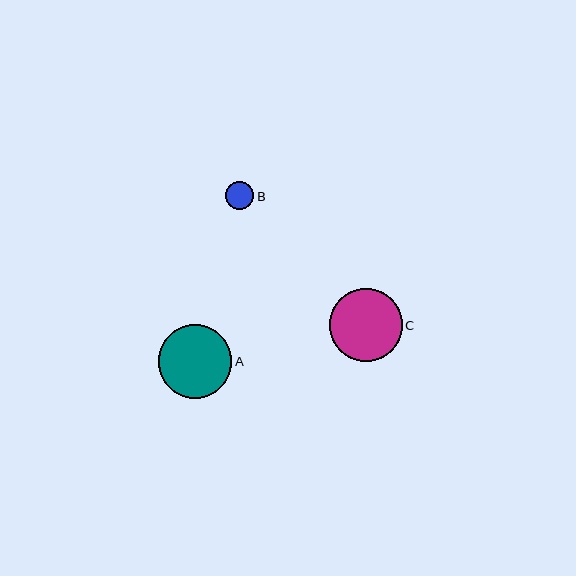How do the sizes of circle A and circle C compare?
Circle A and circle C are approximately the same size.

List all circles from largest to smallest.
From largest to smallest: A, C, B.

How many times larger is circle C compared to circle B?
Circle C is approximately 2.6 times the size of circle B.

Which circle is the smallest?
Circle B is the smallest with a size of approximately 28 pixels.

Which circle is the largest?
Circle A is the largest with a size of approximately 74 pixels.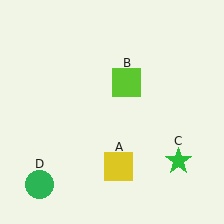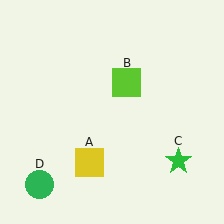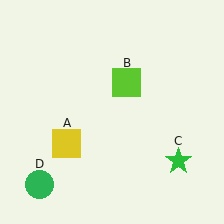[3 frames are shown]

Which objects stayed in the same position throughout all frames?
Lime square (object B) and green star (object C) and green circle (object D) remained stationary.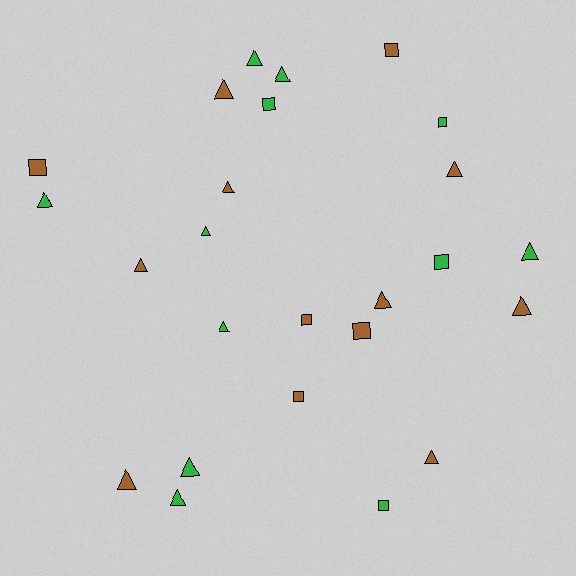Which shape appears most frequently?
Triangle, with 16 objects.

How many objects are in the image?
There are 25 objects.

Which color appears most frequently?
Brown, with 13 objects.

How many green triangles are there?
There are 8 green triangles.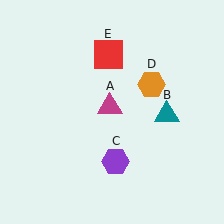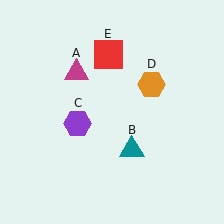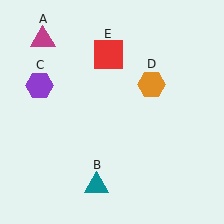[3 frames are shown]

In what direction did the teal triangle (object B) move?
The teal triangle (object B) moved down and to the left.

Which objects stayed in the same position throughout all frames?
Orange hexagon (object D) and red square (object E) remained stationary.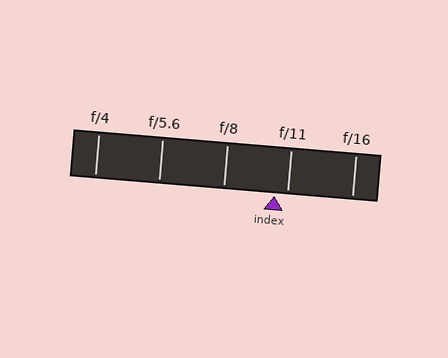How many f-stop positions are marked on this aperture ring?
There are 5 f-stop positions marked.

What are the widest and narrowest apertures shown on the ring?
The widest aperture shown is f/4 and the narrowest is f/16.